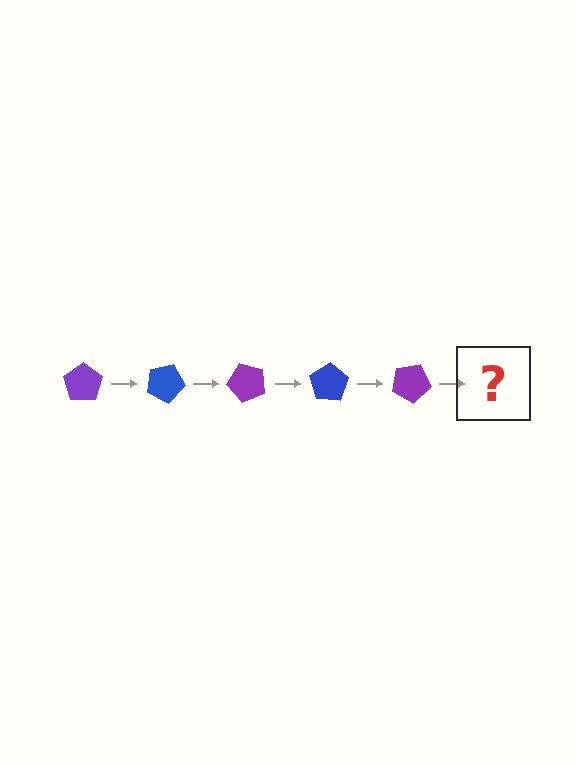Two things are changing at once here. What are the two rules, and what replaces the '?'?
The two rules are that it rotates 25 degrees each step and the color cycles through purple and blue. The '?' should be a blue pentagon, rotated 125 degrees from the start.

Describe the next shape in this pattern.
It should be a blue pentagon, rotated 125 degrees from the start.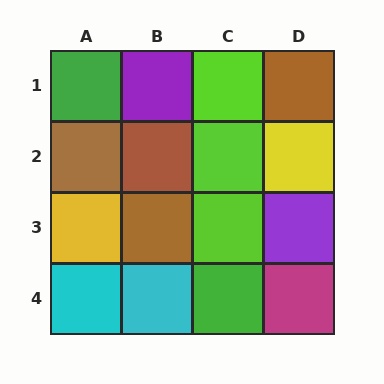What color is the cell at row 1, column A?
Green.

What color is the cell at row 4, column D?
Magenta.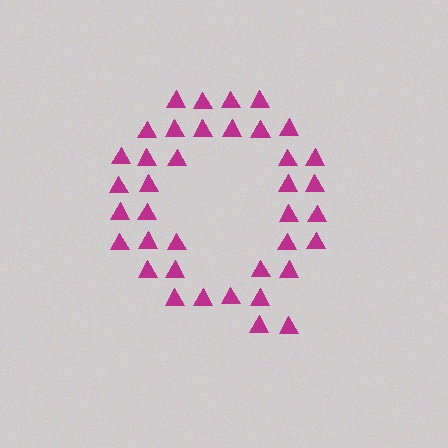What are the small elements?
The small elements are triangles.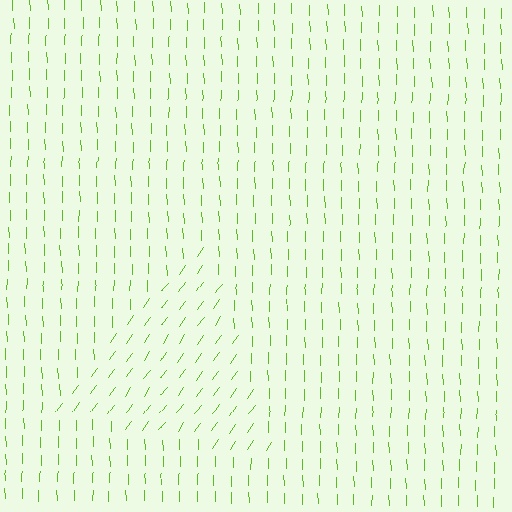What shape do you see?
I see a triangle.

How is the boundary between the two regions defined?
The boundary is defined purely by a change in line orientation (approximately 37 degrees difference). All lines are the same color and thickness.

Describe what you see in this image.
The image is filled with small lime line segments. A triangle region in the image has lines oriented differently from the surrounding lines, creating a visible texture boundary.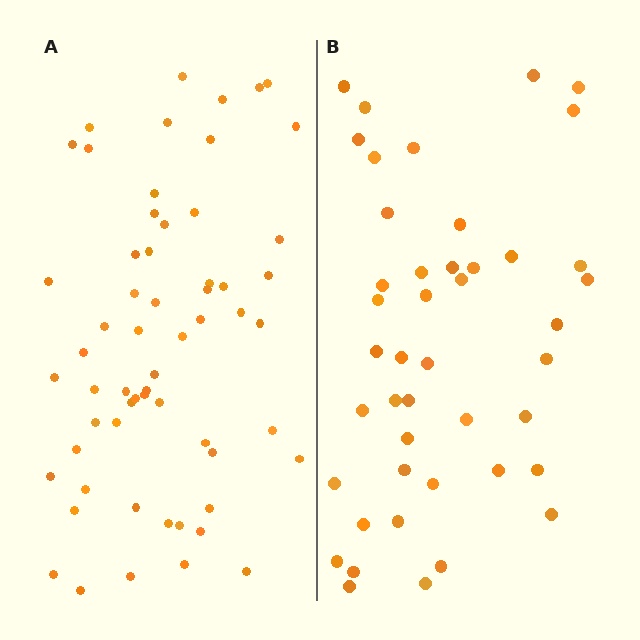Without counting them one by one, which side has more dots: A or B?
Region A (the left region) has more dots.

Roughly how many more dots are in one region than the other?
Region A has approximately 15 more dots than region B.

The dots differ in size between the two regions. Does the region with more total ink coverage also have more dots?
No. Region B has more total ink coverage because its dots are larger, but region A actually contains more individual dots. Total area can be misleading — the number of items is what matters here.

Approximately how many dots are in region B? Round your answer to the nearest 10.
About 40 dots. (The exact count is 44, which rounds to 40.)